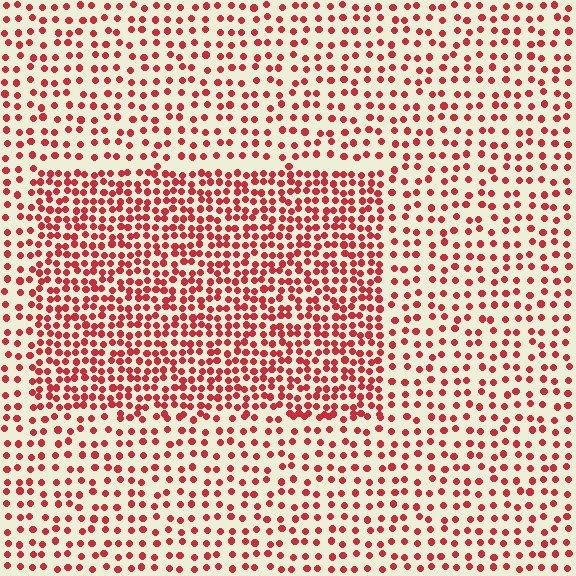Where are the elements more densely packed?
The elements are more densely packed inside the rectangle boundary.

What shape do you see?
I see a rectangle.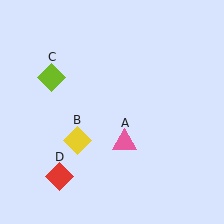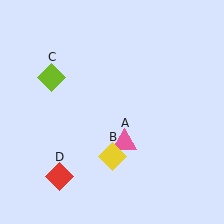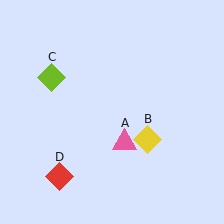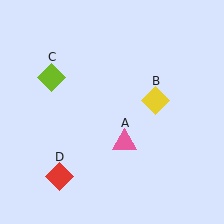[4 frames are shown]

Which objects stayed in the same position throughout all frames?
Pink triangle (object A) and lime diamond (object C) and red diamond (object D) remained stationary.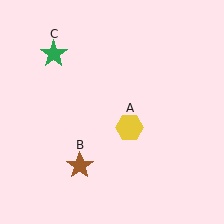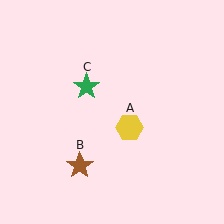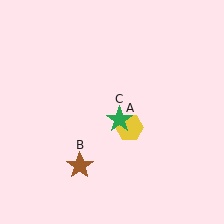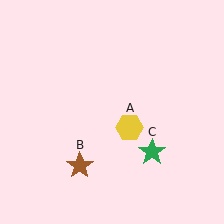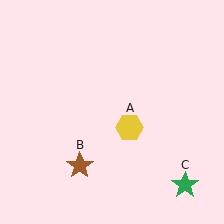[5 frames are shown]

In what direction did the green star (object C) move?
The green star (object C) moved down and to the right.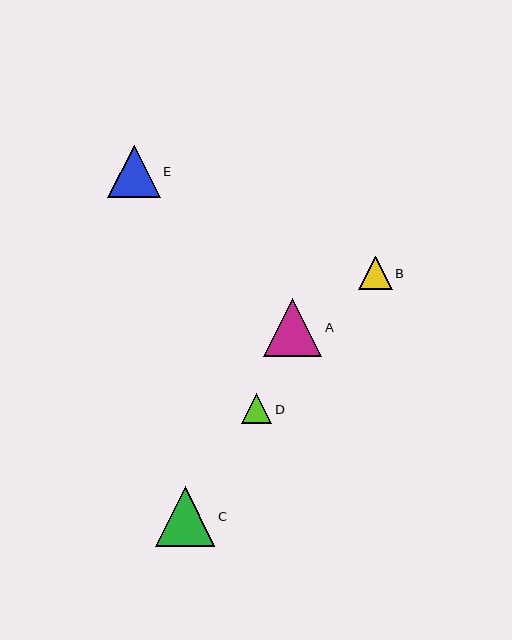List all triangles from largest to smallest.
From largest to smallest: C, A, E, B, D.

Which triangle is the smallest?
Triangle D is the smallest with a size of approximately 30 pixels.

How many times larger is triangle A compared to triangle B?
Triangle A is approximately 1.7 times the size of triangle B.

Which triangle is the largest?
Triangle C is the largest with a size of approximately 60 pixels.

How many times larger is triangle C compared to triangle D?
Triangle C is approximately 2.0 times the size of triangle D.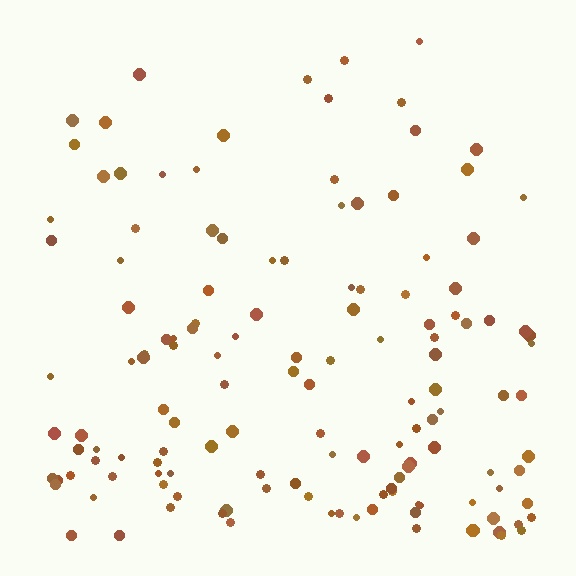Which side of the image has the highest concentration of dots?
The bottom.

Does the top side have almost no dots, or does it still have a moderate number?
Still a moderate number, just noticeably fewer than the bottom.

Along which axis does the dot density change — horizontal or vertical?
Vertical.